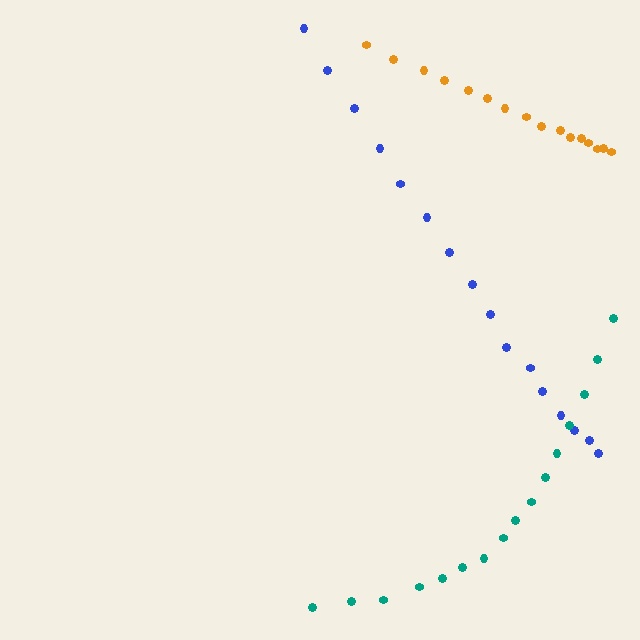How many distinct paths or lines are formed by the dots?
There are 3 distinct paths.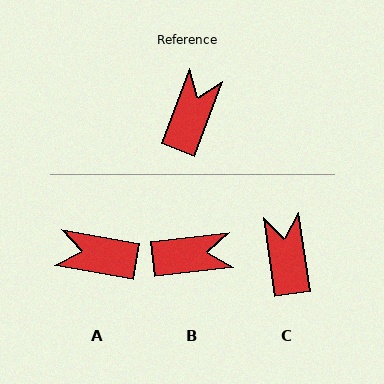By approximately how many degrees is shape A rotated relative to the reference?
Approximately 100 degrees counter-clockwise.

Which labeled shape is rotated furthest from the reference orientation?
A, about 100 degrees away.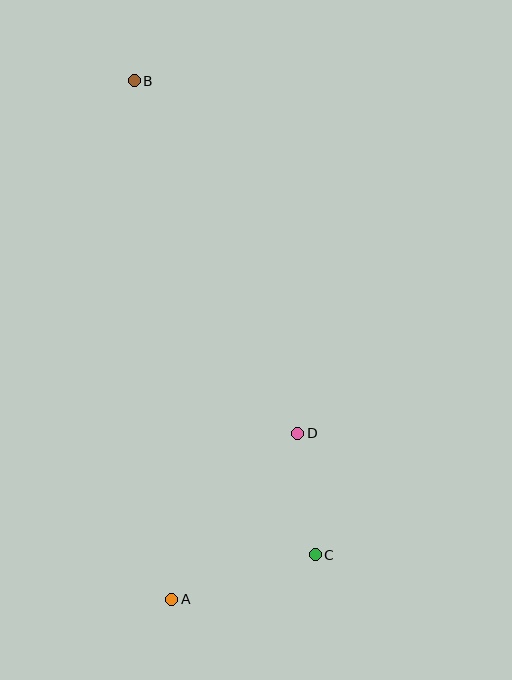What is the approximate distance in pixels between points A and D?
The distance between A and D is approximately 208 pixels.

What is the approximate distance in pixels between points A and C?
The distance between A and C is approximately 151 pixels.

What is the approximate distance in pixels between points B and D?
The distance between B and D is approximately 389 pixels.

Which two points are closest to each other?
Points C and D are closest to each other.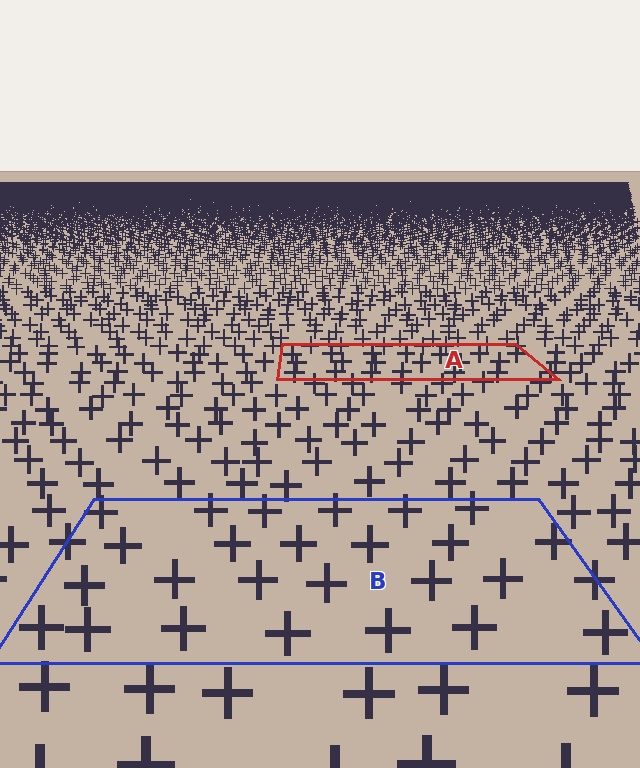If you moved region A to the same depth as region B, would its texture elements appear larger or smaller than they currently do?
They would appear larger. At a closer depth, the same texture elements are projected at a bigger on-screen size.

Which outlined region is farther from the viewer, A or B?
Region A is farther from the viewer — the texture elements inside it appear smaller and more densely packed.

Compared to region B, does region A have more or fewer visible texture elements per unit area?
Region A has more texture elements per unit area — they are packed more densely because it is farther away.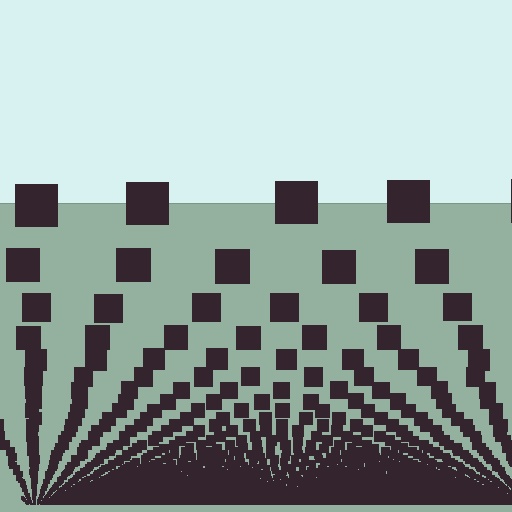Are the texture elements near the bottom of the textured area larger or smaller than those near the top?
Smaller. The gradient is inverted — elements near the bottom are smaller and denser.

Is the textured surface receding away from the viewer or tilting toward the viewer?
The surface appears to tilt toward the viewer. Texture elements get larger and sparser toward the top.